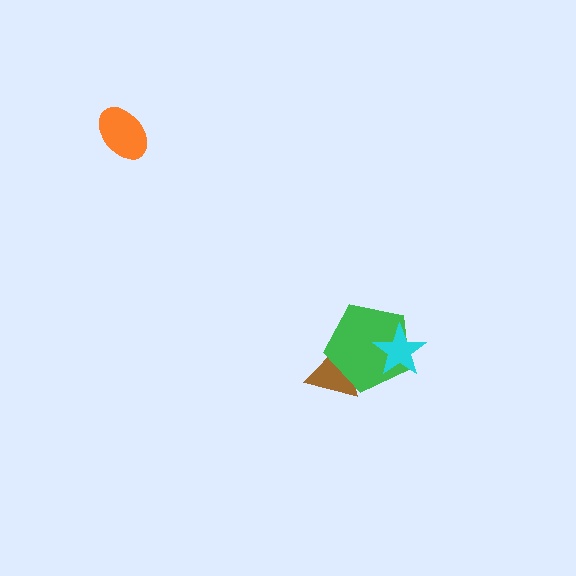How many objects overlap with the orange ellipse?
0 objects overlap with the orange ellipse.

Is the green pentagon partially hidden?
Yes, it is partially covered by another shape.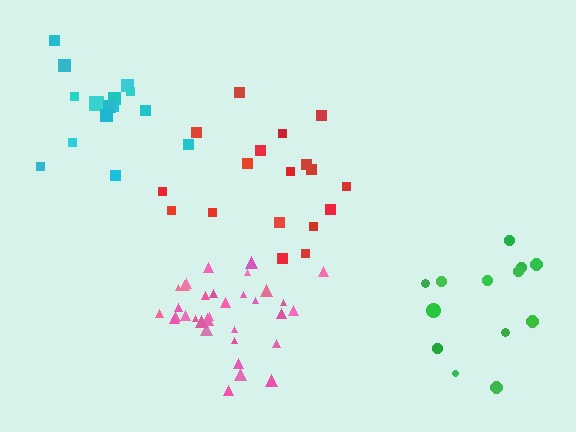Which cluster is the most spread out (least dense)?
Green.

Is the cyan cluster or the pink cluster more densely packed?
Pink.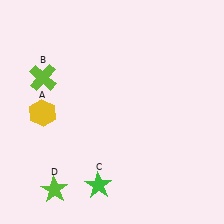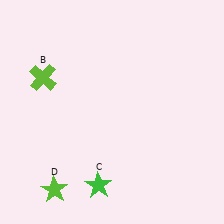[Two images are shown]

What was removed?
The yellow hexagon (A) was removed in Image 2.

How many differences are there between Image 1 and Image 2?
There is 1 difference between the two images.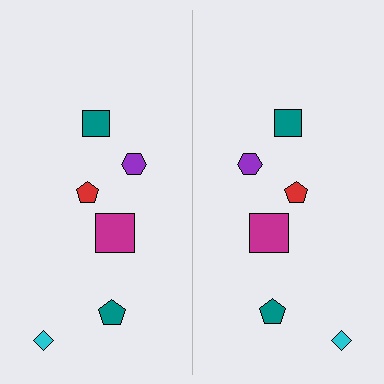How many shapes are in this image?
There are 12 shapes in this image.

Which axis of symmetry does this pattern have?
The pattern has a vertical axis of symmetry running through the center of the image.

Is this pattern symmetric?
Yes, this pattern has bilateral (reflection) symmetry.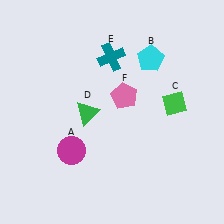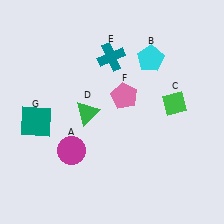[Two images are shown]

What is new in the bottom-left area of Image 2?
A teal square (G) was added in the bottom-left area of Image 2.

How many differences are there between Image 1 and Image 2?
There is 1 difference between the two images.